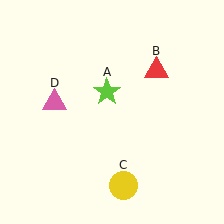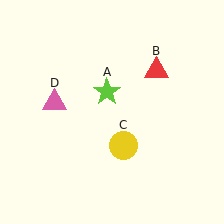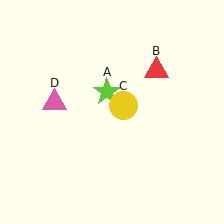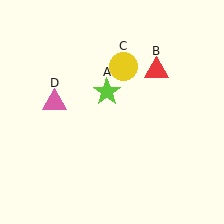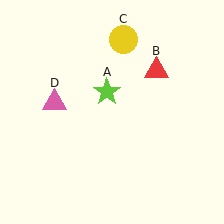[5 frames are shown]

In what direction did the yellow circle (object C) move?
The yellow circle (object C) moved up.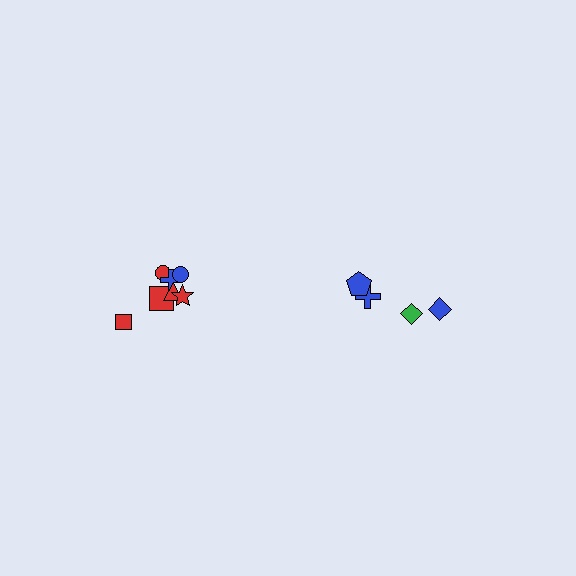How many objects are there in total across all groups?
There are 11 objects.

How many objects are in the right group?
There are 4 objects.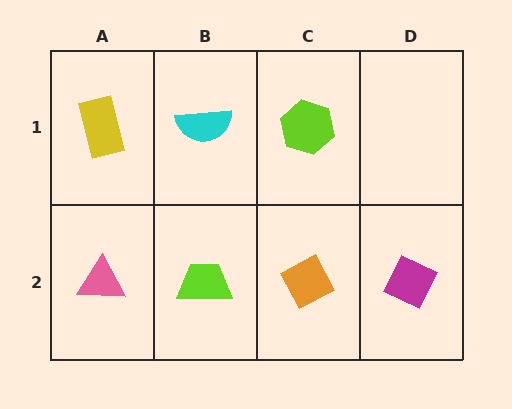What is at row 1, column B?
A cyan semicircle.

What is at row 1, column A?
A yellow rectangle.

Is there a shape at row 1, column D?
No, that cell is empty.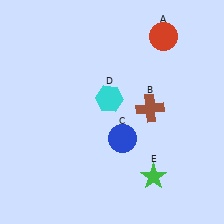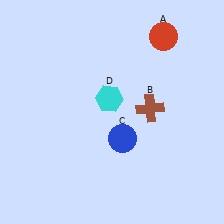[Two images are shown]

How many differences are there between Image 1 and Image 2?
There is 1 difference between the two images.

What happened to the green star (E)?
The green star (E) was removed in Image 2. It was in the bottom-right area of Image 1.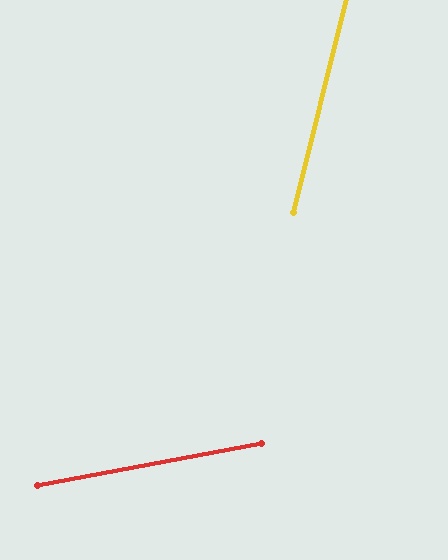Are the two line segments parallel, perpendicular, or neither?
Neither parallel nor perpendicular — they differ by about 66°.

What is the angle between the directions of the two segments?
Approximately 66 degrees.